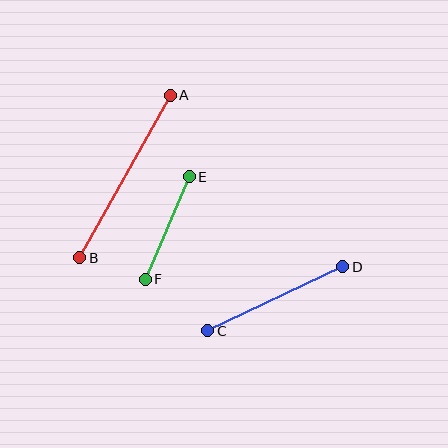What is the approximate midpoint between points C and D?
The midpoint is at approximately (275, 299) pixels.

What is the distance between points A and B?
The distance is approximately 186 pixels.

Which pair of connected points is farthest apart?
Points A and B are farthest apart.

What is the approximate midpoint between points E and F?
The midpoint is at approximately (167, 228) pixels.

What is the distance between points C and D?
The distance is approximately 149 pixels.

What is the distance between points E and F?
The distance is approximately 112 pixels.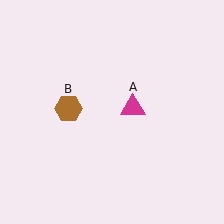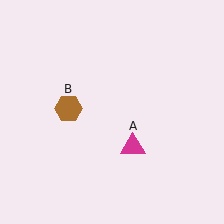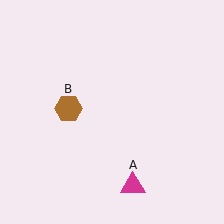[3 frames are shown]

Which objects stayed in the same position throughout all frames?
Brown hexagon (object B) remained stationary.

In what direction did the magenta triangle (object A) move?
The magenta triangle (object A) moved down.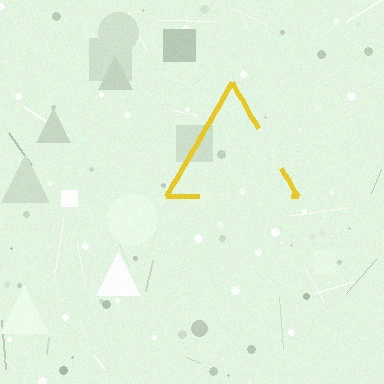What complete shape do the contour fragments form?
The contour fragments form a triangle.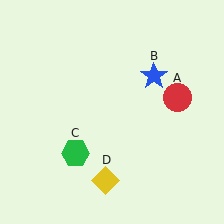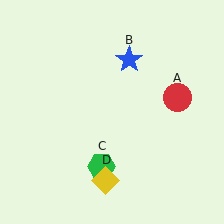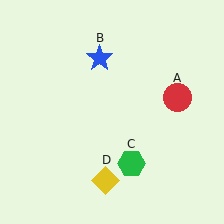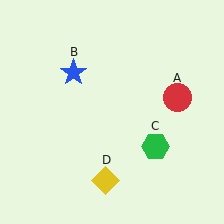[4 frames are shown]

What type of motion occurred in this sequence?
The blue star (object B), green hexagon (object C) rotated counterclockwise around the center of the scene.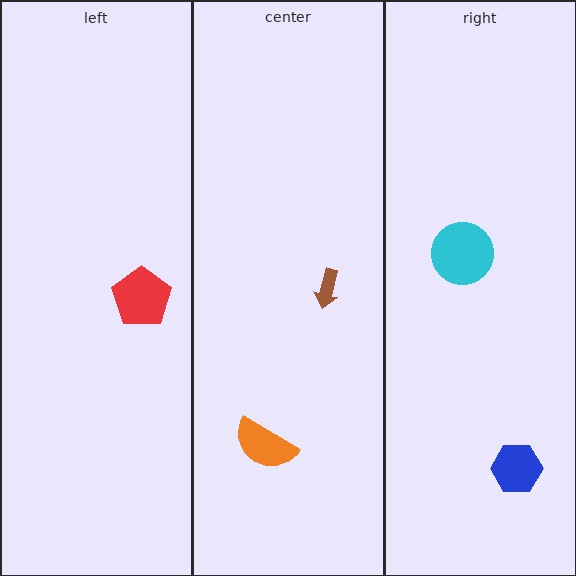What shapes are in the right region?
The cyan circle, the blue hexagon.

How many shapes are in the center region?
2.